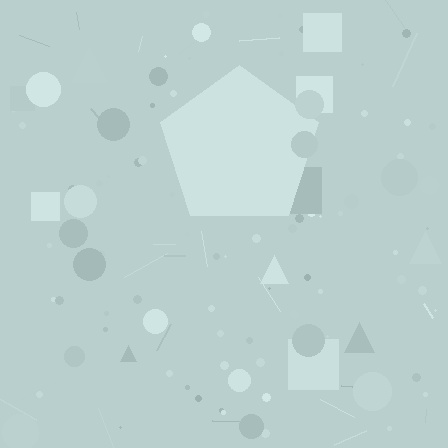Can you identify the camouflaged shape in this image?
The camouflaged shape is a pentagon.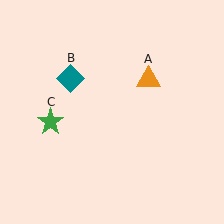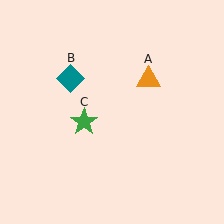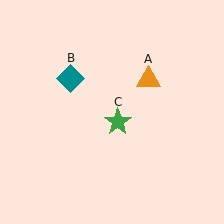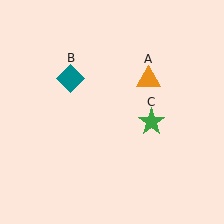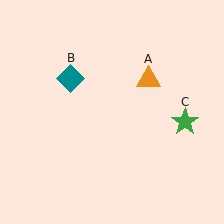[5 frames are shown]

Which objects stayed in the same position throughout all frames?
Orange triangle (object A) and teal diamond (object B) remained stationary.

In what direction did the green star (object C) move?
The green star (object C) moved right.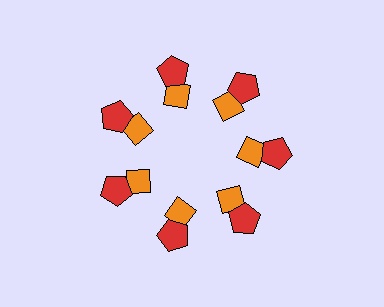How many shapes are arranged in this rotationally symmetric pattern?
There are 14 shapes, arranged in 7 groups of 2.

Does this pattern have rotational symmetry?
Yes, this pattern has 7-fold rotational symmetry. It looks the same after rotating 51 degrees around the center.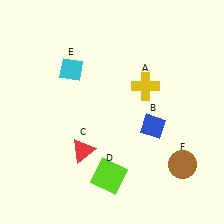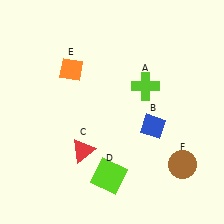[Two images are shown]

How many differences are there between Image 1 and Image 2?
There are 2 differences between the two images.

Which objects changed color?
A changed from yellow to lime. E changed from cyan to orange.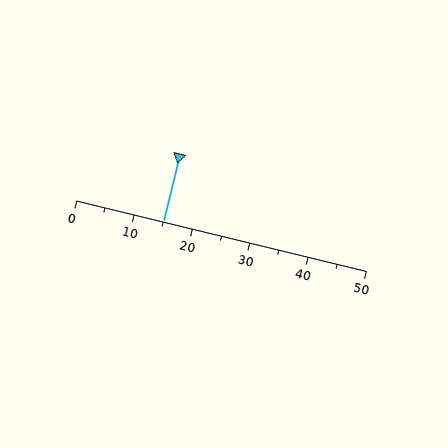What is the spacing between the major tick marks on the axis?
The major ticks are spaced 10 apart.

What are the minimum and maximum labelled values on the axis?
The axis runs from 0 to 50.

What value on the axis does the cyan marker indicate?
The marker indicates approximately 15.